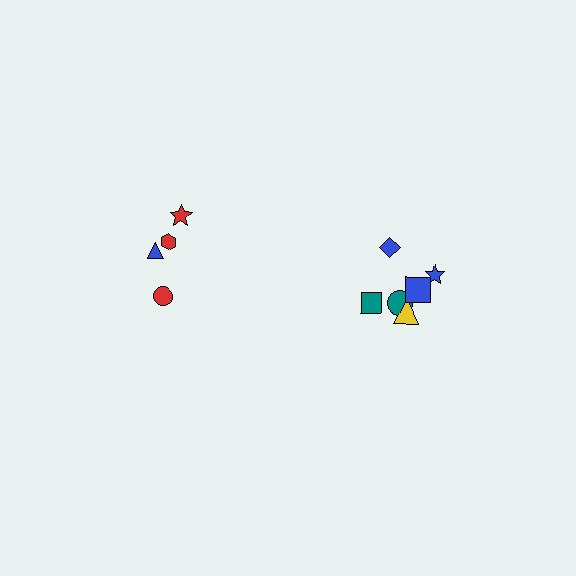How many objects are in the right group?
There are 6 objects.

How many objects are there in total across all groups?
There are 10 objects.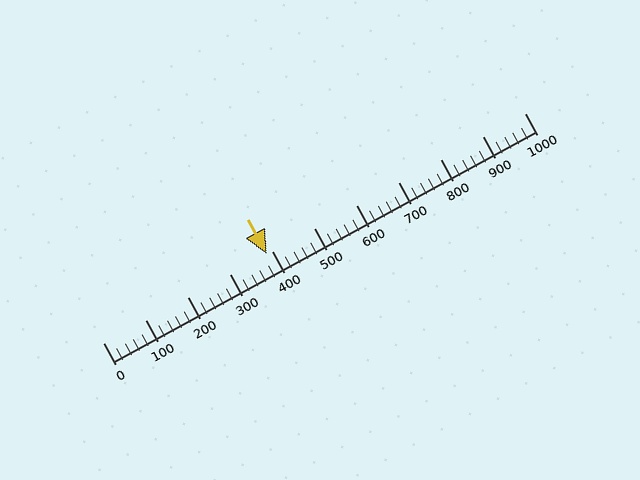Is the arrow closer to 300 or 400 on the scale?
The arrow is closer to 400.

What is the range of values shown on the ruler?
The ruler shows values from 0 to 1000.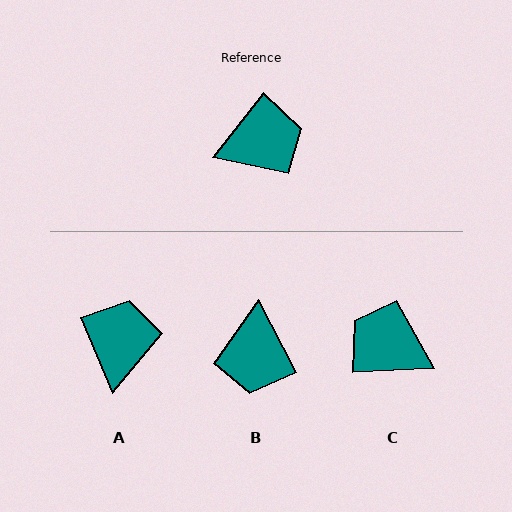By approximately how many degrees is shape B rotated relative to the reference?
Approximately 113 degrees clockwise.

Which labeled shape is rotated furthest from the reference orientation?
C, about 132 degrees away.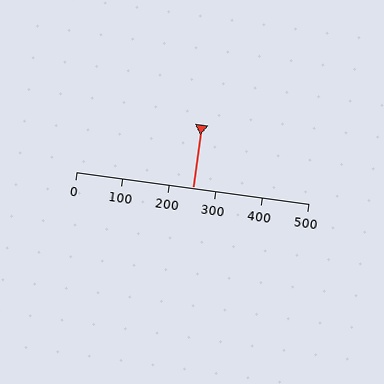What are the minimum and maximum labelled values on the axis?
The axis runs from 0 to 500.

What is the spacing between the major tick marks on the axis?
The major ticks are spaced 100 apart.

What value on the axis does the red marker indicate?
The marker indicates approximately 250.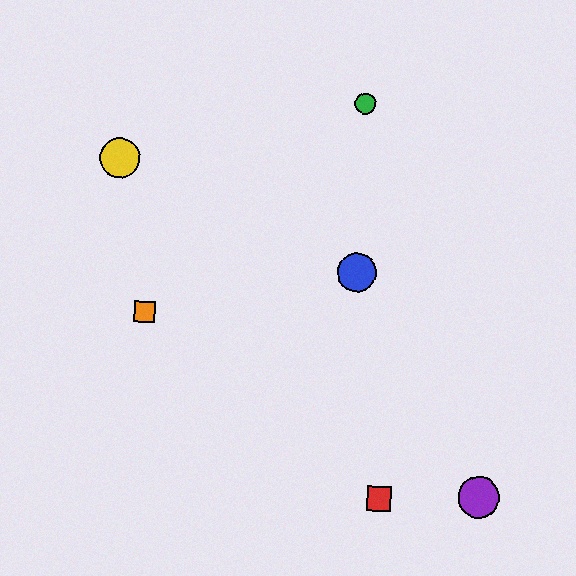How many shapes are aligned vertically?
2 shapes (the blue circle, the green circle) are aligned vertically.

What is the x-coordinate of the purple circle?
The purple circle is at x≈479.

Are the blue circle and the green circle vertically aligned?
Yes, both are at x≈357.